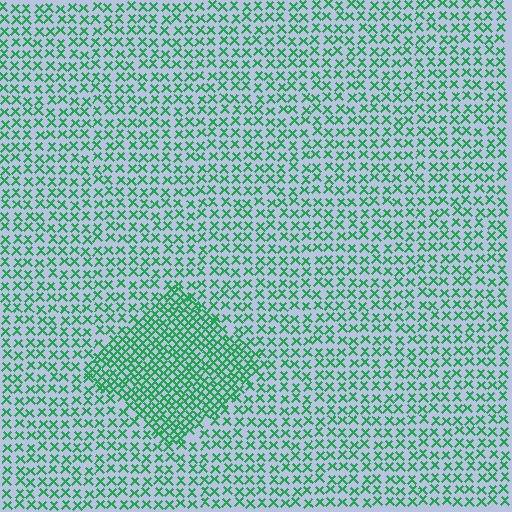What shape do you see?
I see a diamond.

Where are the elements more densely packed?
The elements are more densely packed inside the diamond boundary.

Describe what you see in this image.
The image contains small green elements arranged at two different densities. A diamond-shaped region is visible where the elements are more densely packed than the surrounding area.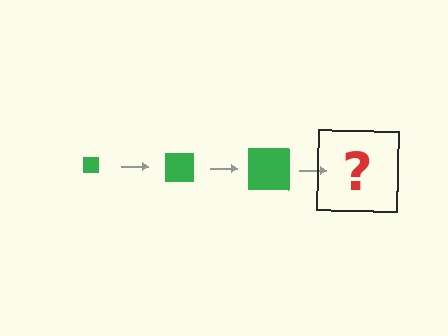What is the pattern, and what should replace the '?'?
The pattern is that the square gets progressively larger each step. The '?' should be a green square, larger than the previous one.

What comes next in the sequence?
The next element should be a green square, larger than the previous one.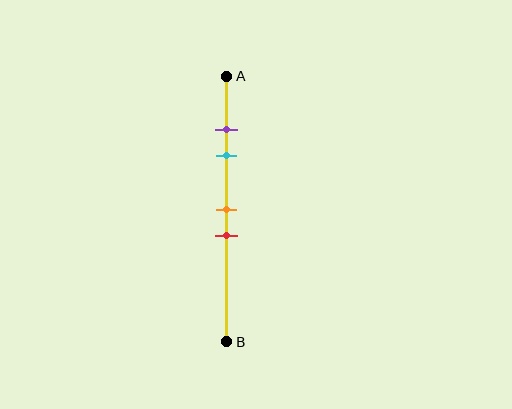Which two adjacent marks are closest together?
The purple and cyan marks are the closest adjacent pair.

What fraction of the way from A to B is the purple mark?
The purple mark is approximately 20% (0.2) of the way from A to B.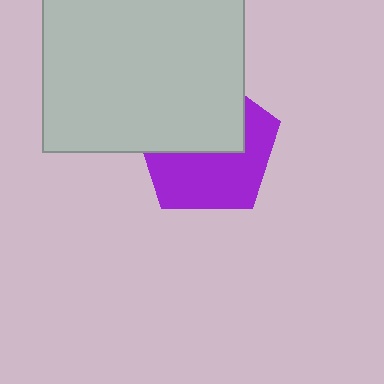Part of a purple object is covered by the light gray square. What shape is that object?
It is a pentagon.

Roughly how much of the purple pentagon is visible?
About half of it is visible (roughly 52%).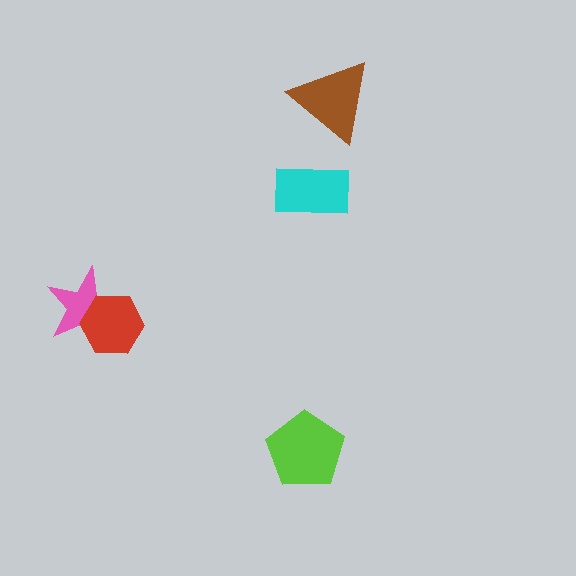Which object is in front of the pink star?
The red hexagon is in front of the pink star.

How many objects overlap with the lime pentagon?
0 objects overlap with the lime pentagon.